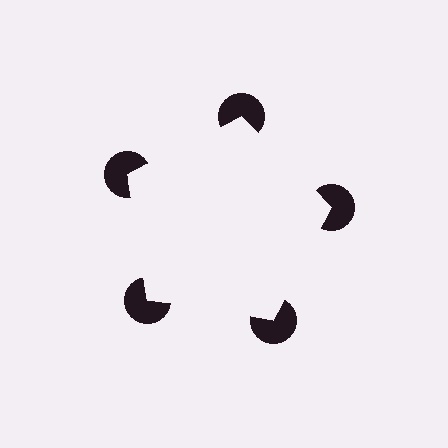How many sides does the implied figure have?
5 sides.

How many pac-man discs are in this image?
There are 5 — one at each vertex of the illusory pentagon.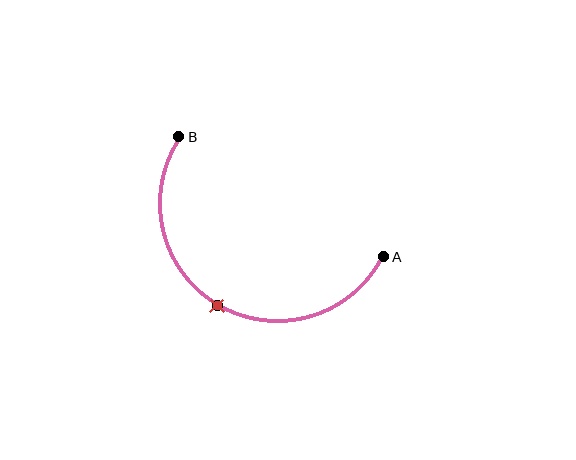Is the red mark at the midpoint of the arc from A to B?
Yes. The red mark lies on the arc at equal arc-length from both A and B — it is the arc midpoint.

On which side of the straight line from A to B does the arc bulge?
The arc bulges below the straight line connecting A and B.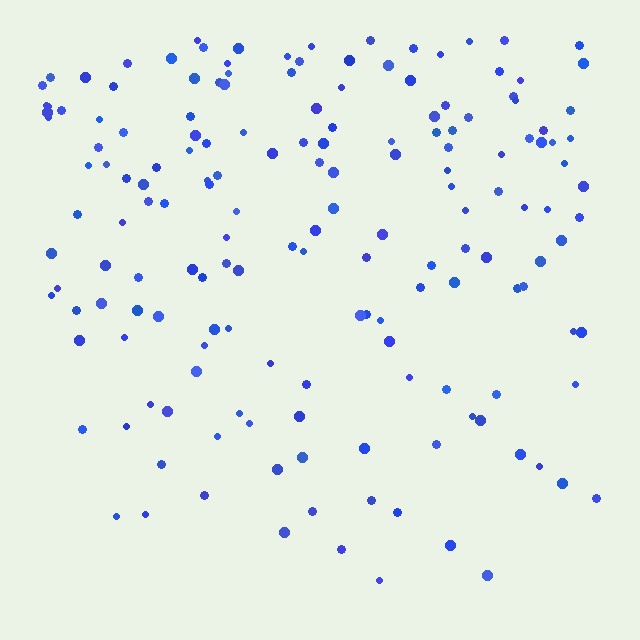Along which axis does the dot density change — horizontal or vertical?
Vertical.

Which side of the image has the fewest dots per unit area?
The bottom.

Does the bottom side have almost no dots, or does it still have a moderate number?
Still a moderate number, just noticeably fewer than the top.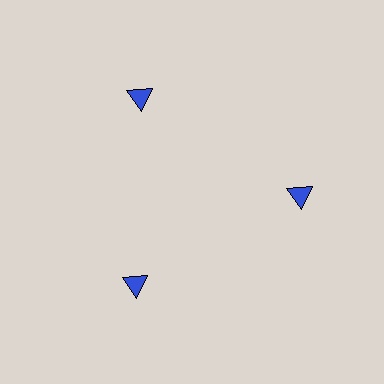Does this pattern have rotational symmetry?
Yes, this pattern has 3-fold rotational symmetry. It looks the same after rotating 120 degrees around the center.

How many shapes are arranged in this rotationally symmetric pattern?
There are 3 shapes, arranged in 3 groups of 1.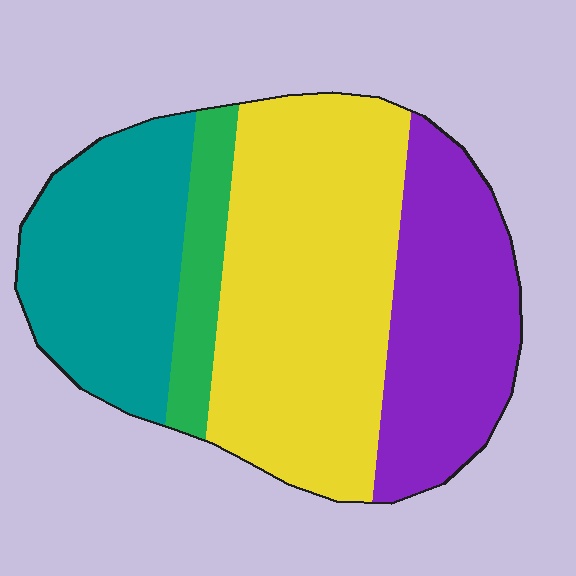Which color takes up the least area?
Green, at roughly 10%.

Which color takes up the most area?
Yellow, at roughly 40%.